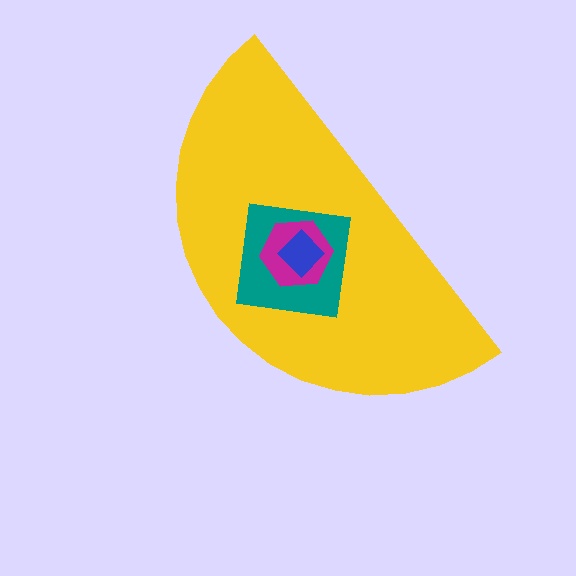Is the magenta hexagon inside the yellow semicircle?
Yes.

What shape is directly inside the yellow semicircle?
The teal square.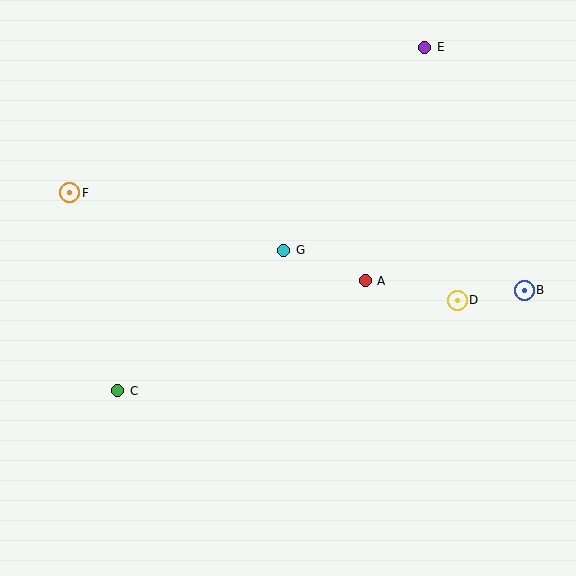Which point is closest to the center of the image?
Point G at (284, 250) is closest to the center.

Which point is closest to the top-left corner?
Point F is closest to the top-left corner.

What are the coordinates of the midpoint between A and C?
The midpoint between A and C is at (242, 336).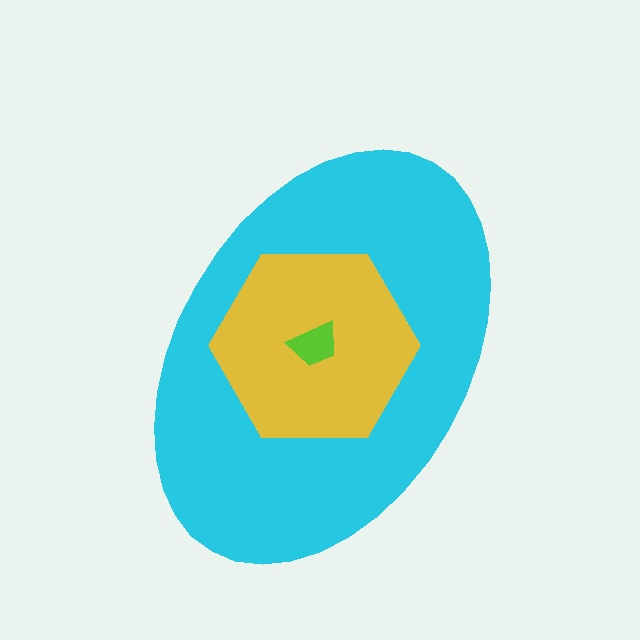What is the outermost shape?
The cyan ellipse.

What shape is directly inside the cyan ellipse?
The yellow hexagon.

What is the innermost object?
The lime trapezoid.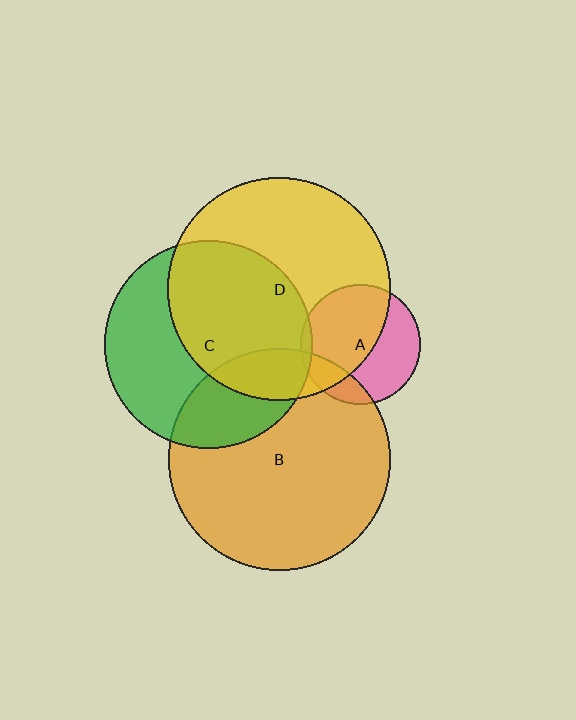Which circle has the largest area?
Circle D (yellow).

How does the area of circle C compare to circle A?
Approximately 3.0 times.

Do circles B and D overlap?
Yes.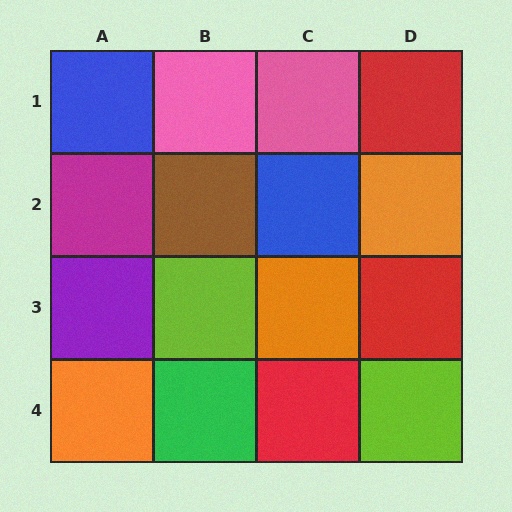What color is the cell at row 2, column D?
Orange.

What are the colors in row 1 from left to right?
Blue, pink, pink, red.